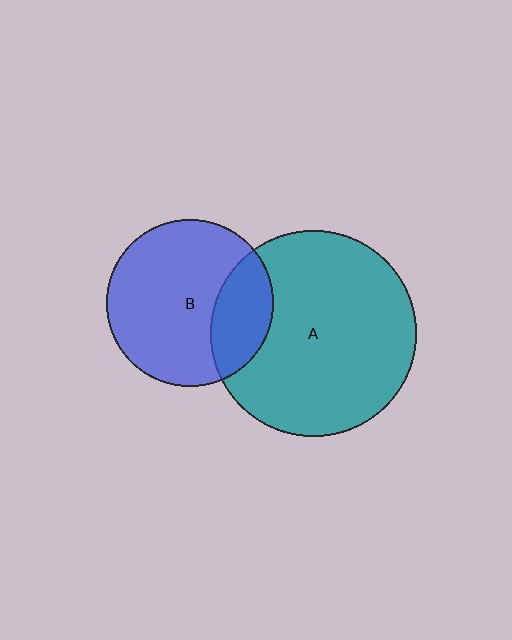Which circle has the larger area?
Circle A (teal).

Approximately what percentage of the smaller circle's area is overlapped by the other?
Approximately 25%.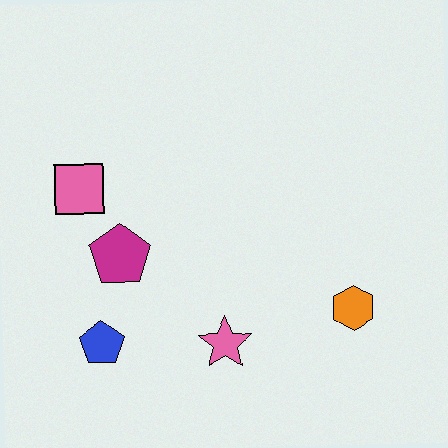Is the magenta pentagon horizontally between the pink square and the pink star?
Yes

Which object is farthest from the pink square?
The orange hexagon is farthest from the pink square.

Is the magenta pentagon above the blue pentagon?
Yes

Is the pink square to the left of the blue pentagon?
Yes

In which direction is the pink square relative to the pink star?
The pink square is above the pink star.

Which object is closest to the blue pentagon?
The magenta pentagon is closest to the blue pentagon.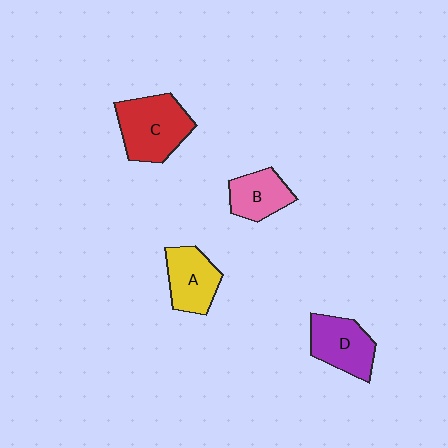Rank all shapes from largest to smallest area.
From largest to smallest: C (red), D (purple), A (yellow), B (pink).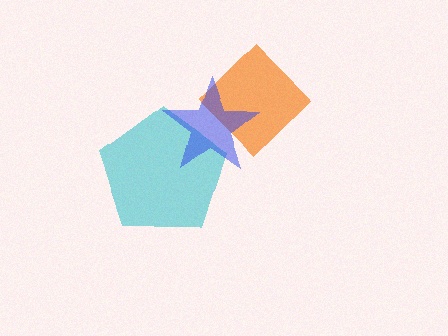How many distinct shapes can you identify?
There are 3 distinct shapes: an orange diamond, a cyan pentagon, a blue star.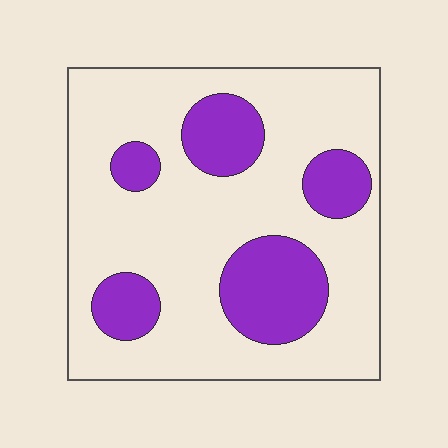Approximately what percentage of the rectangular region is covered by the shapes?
Approximately 25%.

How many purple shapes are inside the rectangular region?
5.